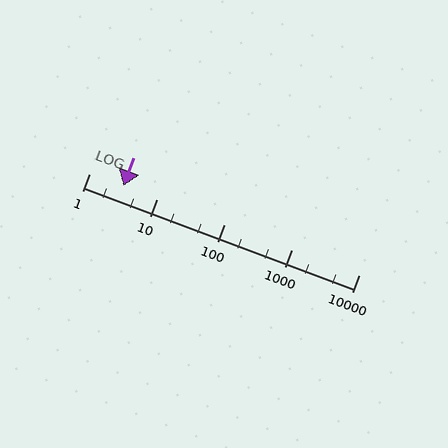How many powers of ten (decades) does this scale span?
The scale spans 4 decades, from 1 to 10000.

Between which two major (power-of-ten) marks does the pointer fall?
The pointer is between 1 and 10.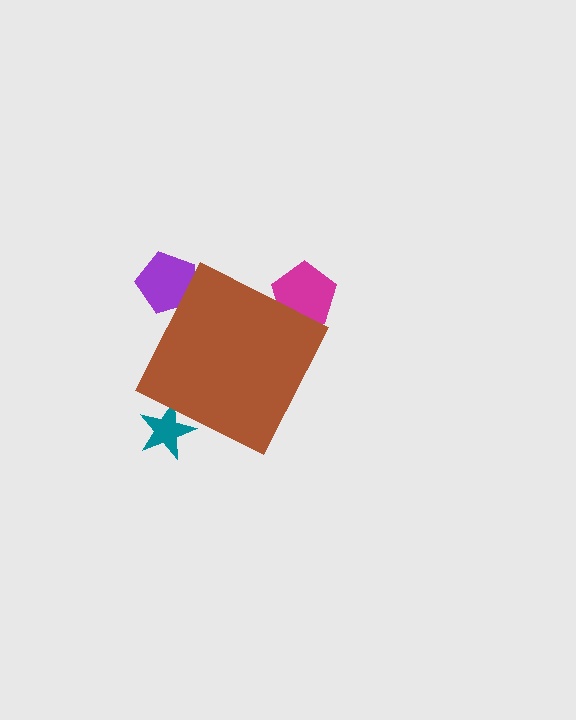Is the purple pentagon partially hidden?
Yes, the purple pentagon is partially hidden behind the brown diamond.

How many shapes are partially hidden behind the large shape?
3 shapes are partially hidden.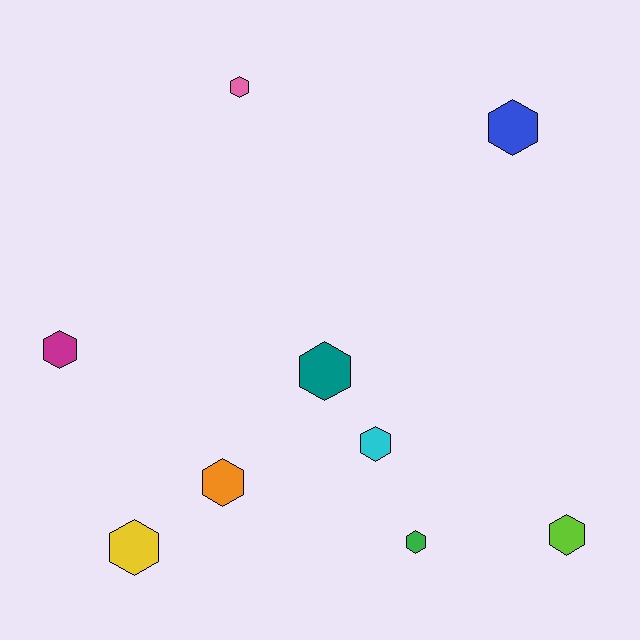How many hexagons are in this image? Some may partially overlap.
There are 9 hexagons.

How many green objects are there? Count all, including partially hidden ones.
There is 1 green object.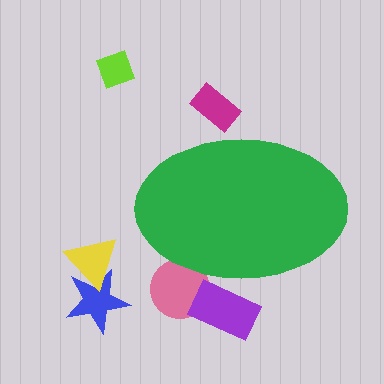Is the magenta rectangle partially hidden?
Yes, the magenta rectangle is partially hidden behind the green ellipse.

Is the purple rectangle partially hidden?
Yes, the purple rectangle is partially hidden behind the green ellipse.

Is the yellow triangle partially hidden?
No, the yellow triangle is fully visible.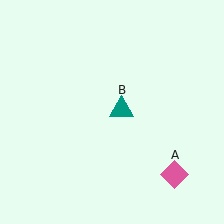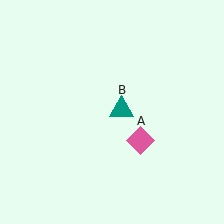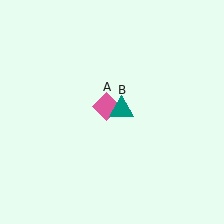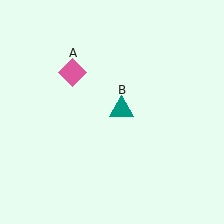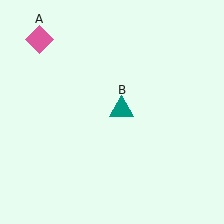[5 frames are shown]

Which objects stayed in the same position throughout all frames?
Teal triangle (object B) remained stationary.